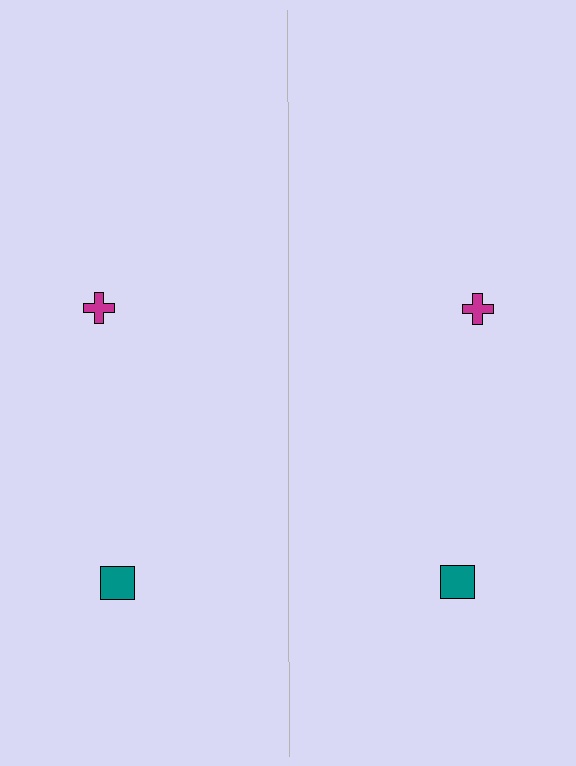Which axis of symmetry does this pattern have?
The pattern has a vertical axis of symmetry running through the center of the image.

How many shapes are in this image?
There are 4 shapes in this image.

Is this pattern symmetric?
Yes, this pattern has bilateral (reflection) symmetry.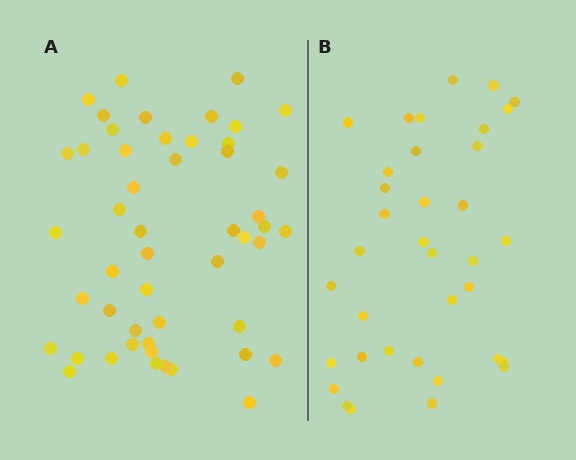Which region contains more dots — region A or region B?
Region A (the left region) has more dots.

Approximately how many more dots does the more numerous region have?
Region A has approximately 15 more dots than region B.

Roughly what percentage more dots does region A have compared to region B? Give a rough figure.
About 40% more.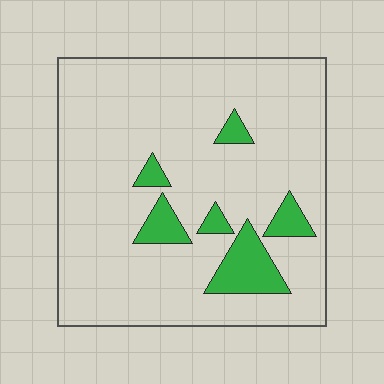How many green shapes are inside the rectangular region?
6.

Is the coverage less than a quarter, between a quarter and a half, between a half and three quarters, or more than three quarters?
Less than a quarter.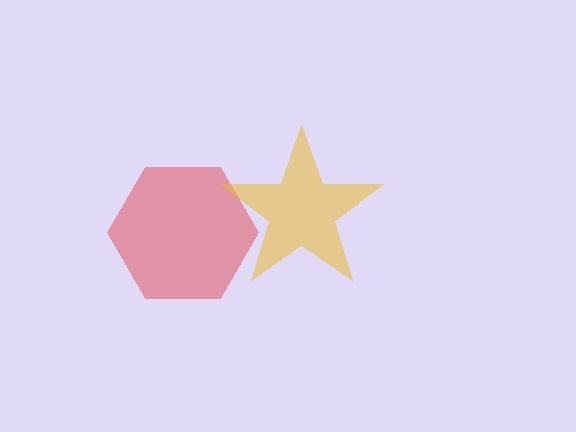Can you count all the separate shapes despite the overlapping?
Yes, there are 2 separate shapes.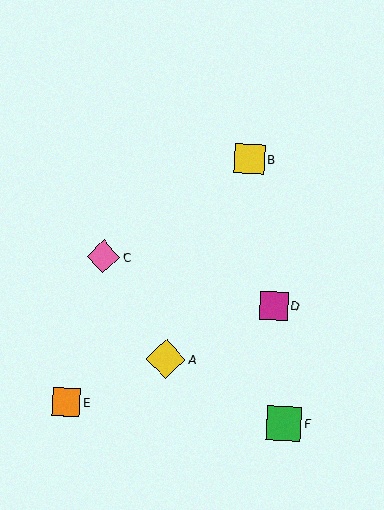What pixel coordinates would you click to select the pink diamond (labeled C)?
Click at (103, 256) to select the pink diamond C.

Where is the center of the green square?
The center of the green square is at (284, 423).